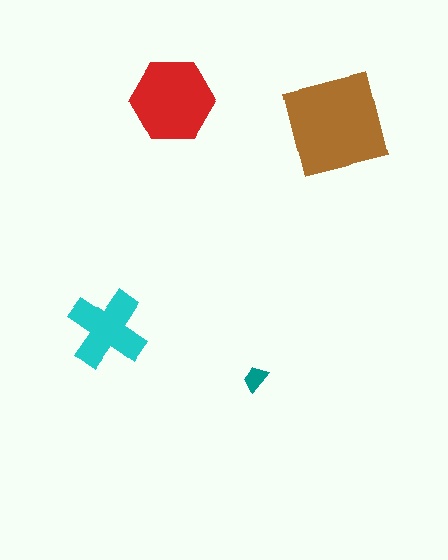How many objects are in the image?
There are 4 objects in the image.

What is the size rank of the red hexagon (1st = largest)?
2nd.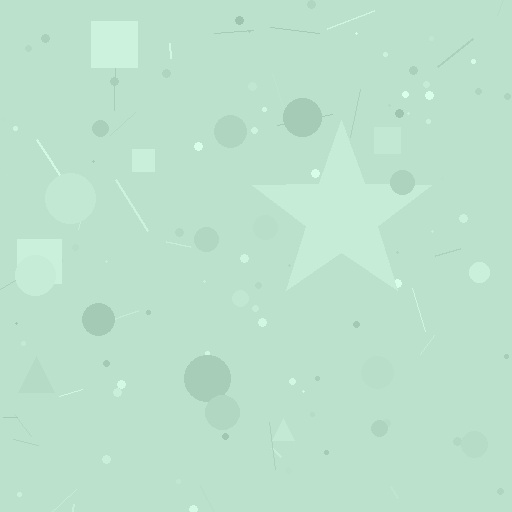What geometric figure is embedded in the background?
A star is embedded in the background.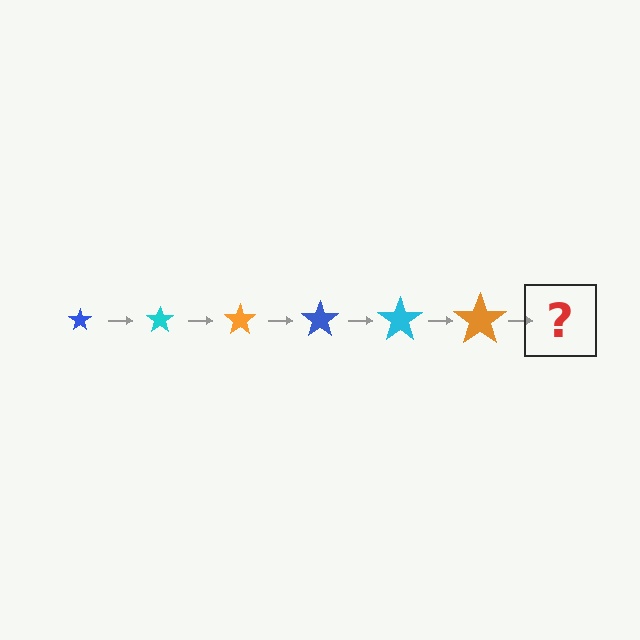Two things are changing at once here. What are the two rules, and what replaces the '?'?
The two rules are that the star grows larger each step and the color cycles through blue, cyan, and orange. The '?' should be a blue star, larger than the previous one.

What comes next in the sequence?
The next element should be a blue star, larger than the previous one.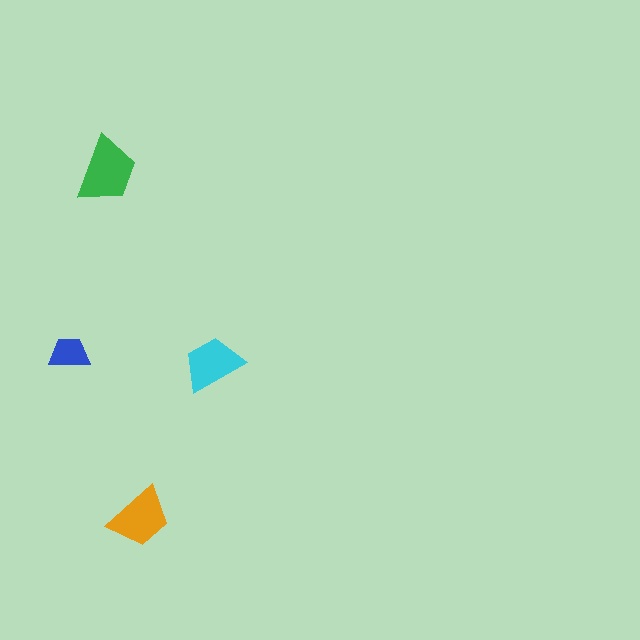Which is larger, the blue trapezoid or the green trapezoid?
The green one.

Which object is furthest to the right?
The cyan trapezoid is rightmost.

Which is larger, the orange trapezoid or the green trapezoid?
The green one.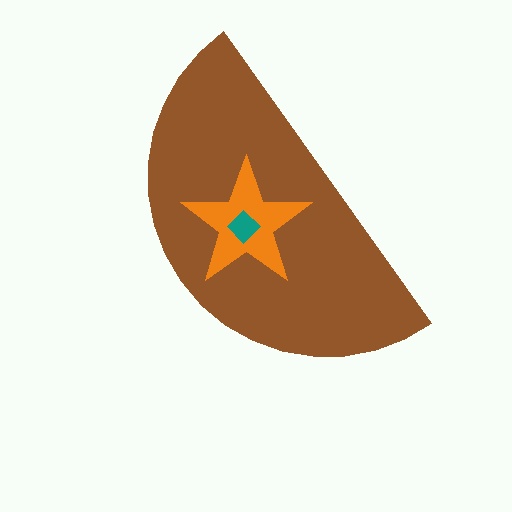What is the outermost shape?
The brown semicircle.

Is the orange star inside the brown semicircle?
Yes.